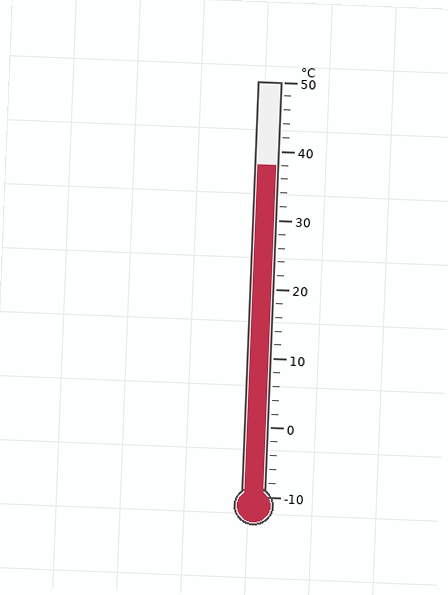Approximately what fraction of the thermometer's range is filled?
The thermometer is filled to approximately 80% of its range.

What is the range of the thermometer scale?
The thermometer scale ranges from -10°C to 50°C.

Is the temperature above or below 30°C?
The temperature is above 30°C.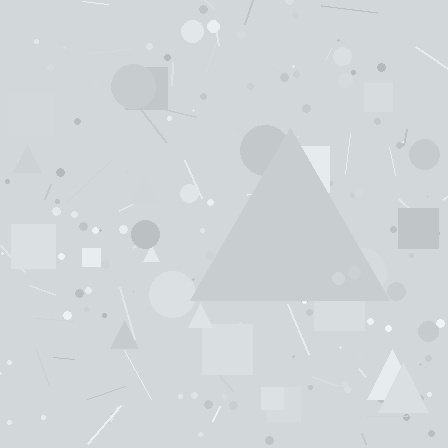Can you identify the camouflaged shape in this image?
The camouflaged shape is a triangle.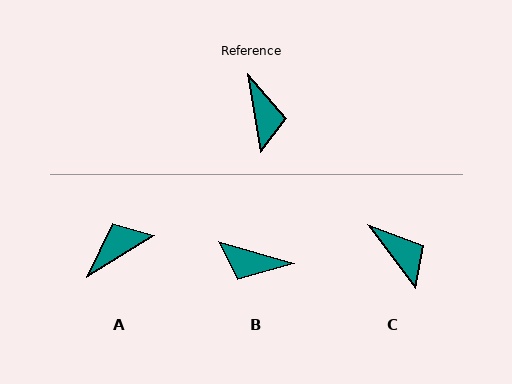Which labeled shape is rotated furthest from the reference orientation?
B, about 115 degrees away.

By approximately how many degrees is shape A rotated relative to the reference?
Approximately 112 degrees counter-clockwise.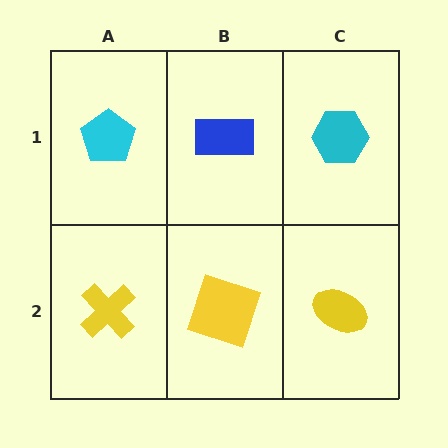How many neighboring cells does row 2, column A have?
2.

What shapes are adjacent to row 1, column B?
A yellow square (row 2, column B), a cyan pentagon (row 1, column A), a cyan hexagon (row 1, column C).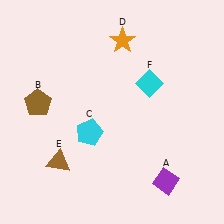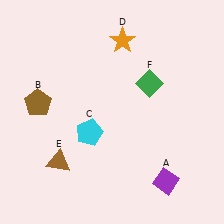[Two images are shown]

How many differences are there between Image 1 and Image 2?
There is 1 difference between the two images.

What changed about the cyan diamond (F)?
In Image 1, F is cyan. In Image 2, it changed to green.